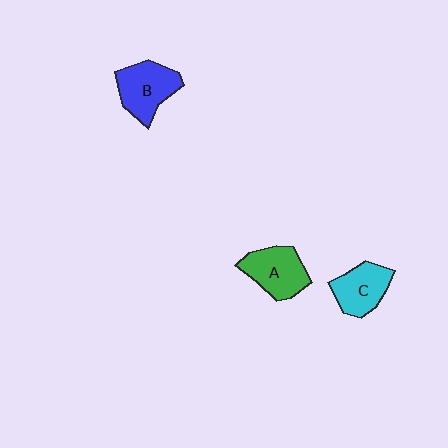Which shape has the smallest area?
Shape C (cyan).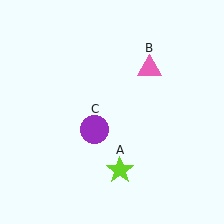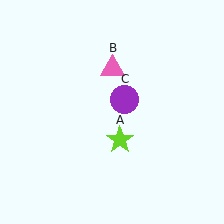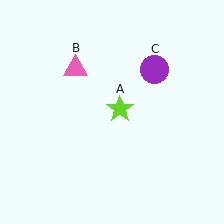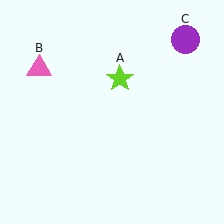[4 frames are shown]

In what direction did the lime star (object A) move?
The lime star (object A) moved up.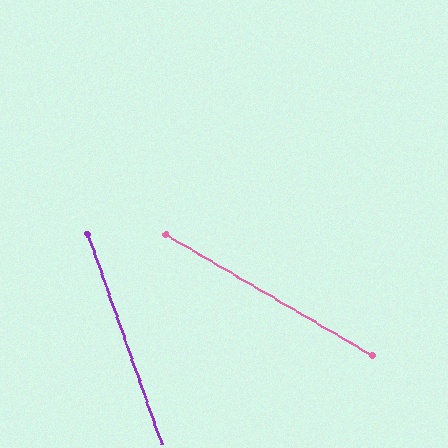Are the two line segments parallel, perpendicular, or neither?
Neither parallel nor perpendicular — they differ by about 40°.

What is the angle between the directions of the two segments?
Approximately 40 degrees.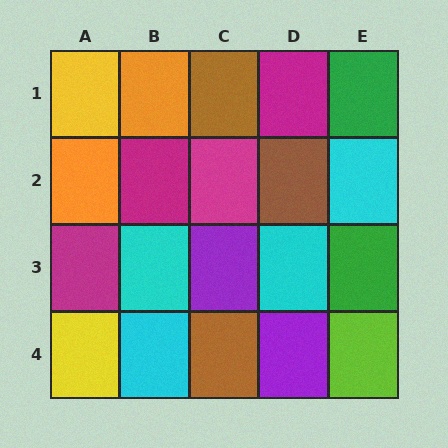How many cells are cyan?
4 cells are cyan.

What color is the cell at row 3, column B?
Cyan.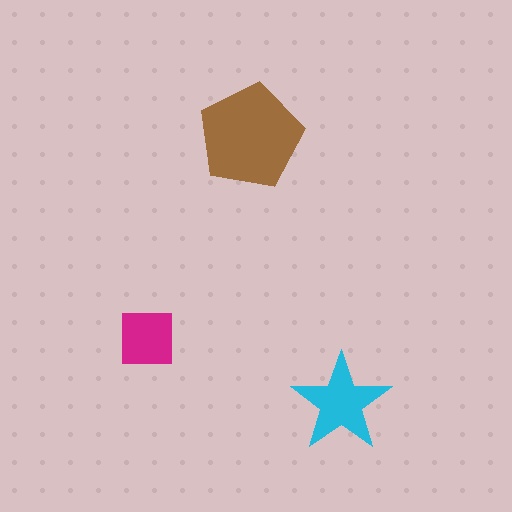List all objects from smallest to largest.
The magenta square, the cyan star, the brown pentagon.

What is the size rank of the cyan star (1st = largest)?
2nd.